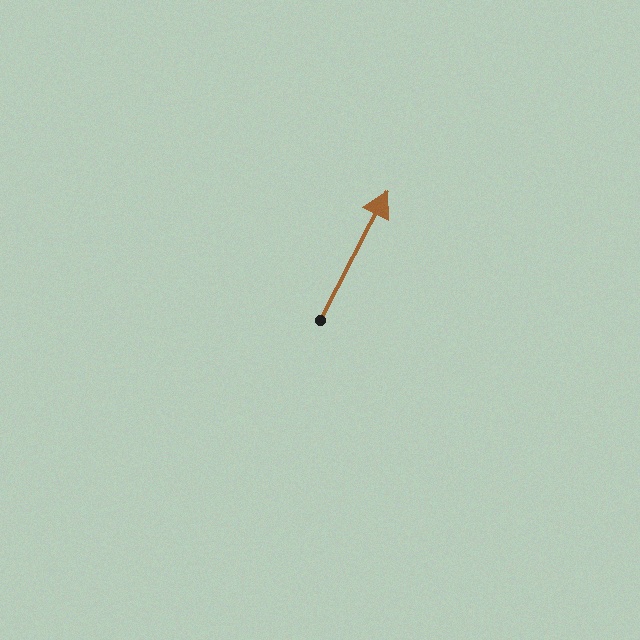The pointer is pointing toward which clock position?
Roughly 1 o'clock.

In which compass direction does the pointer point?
Northeast.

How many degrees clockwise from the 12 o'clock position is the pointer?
Approximately 27 degrees.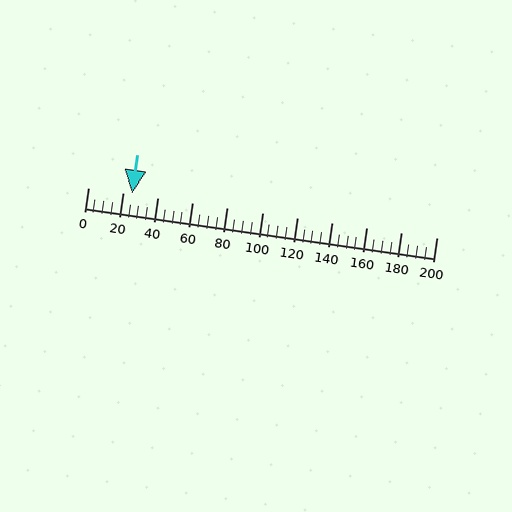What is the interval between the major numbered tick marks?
The major tick marks are spaced 20 units apart.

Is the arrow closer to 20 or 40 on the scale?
The arrow is closer to 20.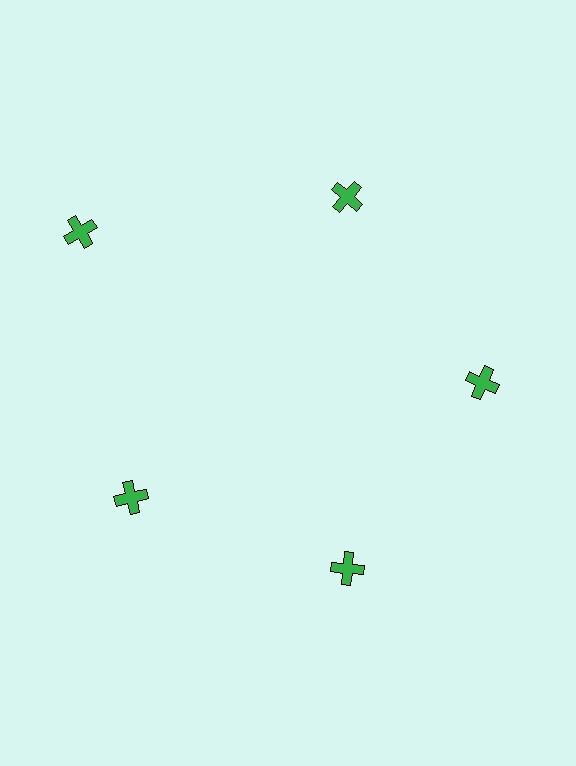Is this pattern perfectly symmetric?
No. The 5 green crosses are arranged in a ring, but one element near the 10 o'clock position is pushed outward from the center, breaking the 5-fold rotational symmetry.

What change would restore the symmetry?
The symmetry would be restored by moving it inward, back onto the ring so that all 5 crosses sit at equal angles and equal distance from the center.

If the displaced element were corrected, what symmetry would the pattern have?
It would have 5-fold rotational symmetry — the pattern would map onto itself every 72 degrees.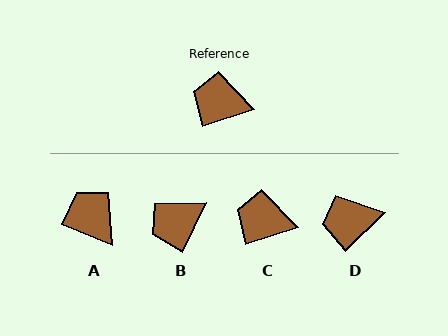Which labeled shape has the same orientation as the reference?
C.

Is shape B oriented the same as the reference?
No, it is off by about 47 degrees.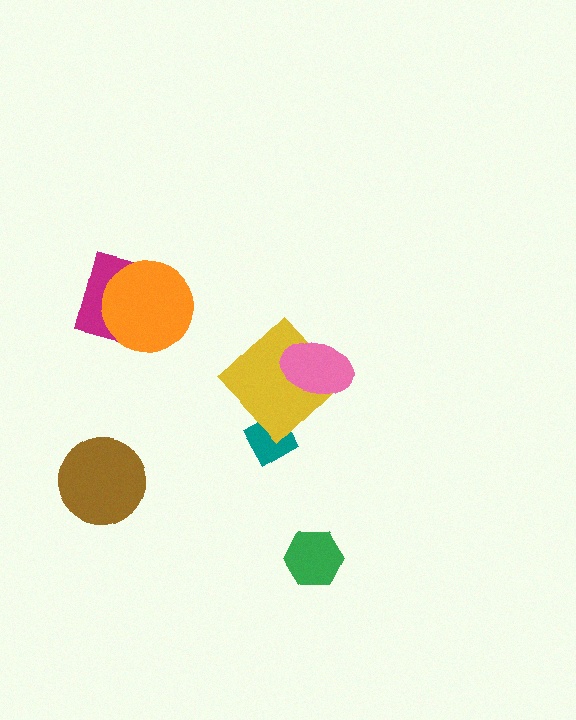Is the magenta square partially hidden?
Yes, it is partially covered by another shape.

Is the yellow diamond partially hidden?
Yes, it is partially covered by another shape.